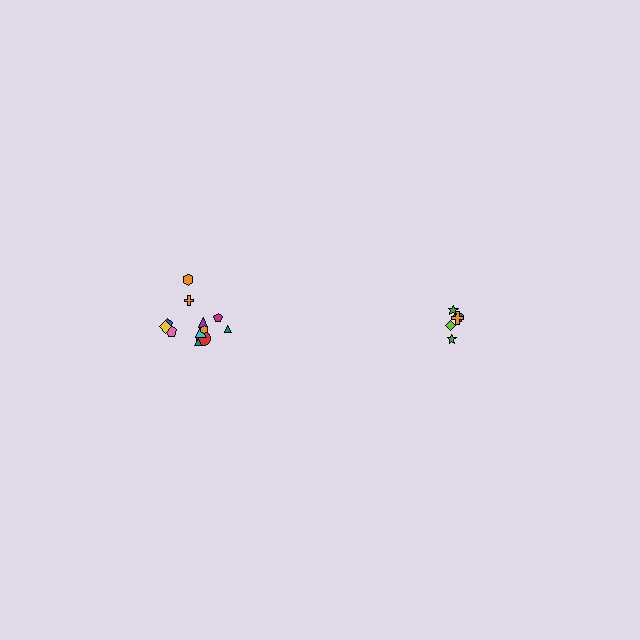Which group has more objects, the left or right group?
The left group.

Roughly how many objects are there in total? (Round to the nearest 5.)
Roughly 15 objects in total.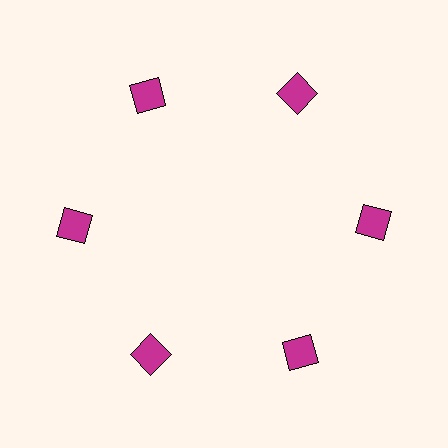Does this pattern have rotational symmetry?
Yes, this pattern has 6-fold rotational symmetry. It looks the same after rotating 60 degrees around the center.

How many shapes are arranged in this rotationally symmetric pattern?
There are 6 shapes, arranged in 6 groups of 1.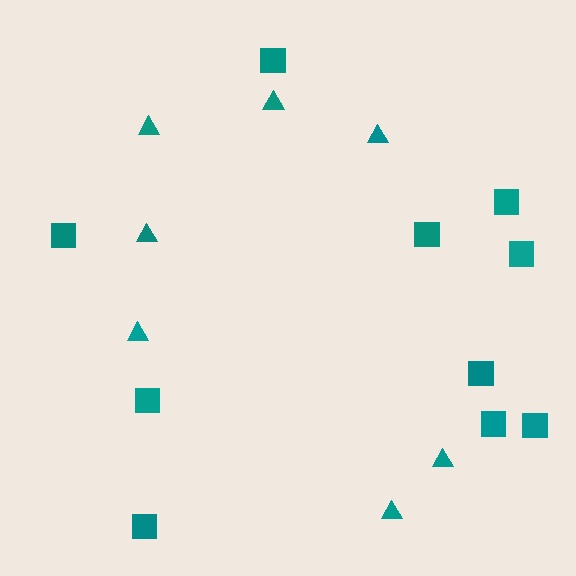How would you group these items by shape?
There are 2 groups: one group of triangles (7) and one group of squares (10).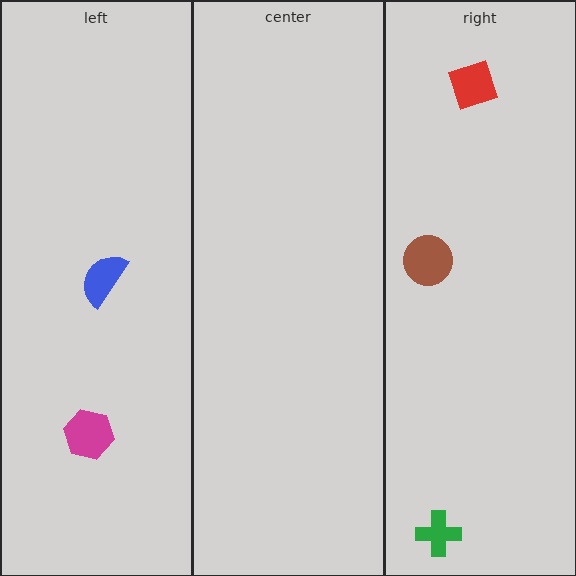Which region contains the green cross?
The right region.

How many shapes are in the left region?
2.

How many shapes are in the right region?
3.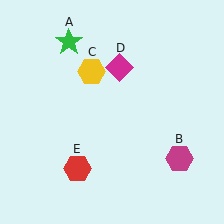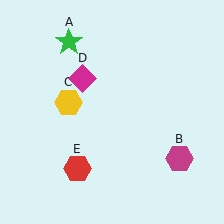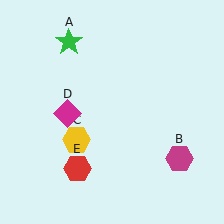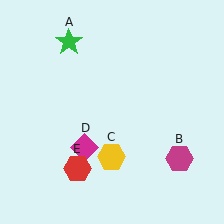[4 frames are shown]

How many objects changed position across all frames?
2 objects changed position: yellow hexagon (object C), magenta diamond (object D).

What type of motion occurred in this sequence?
The yellow hexagon (object C), magenta diamond (object D) rotated counterclockwise around the center of the scene.